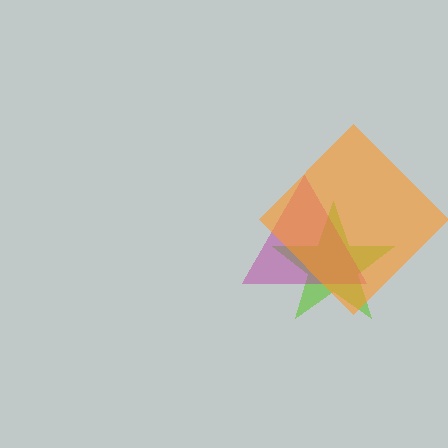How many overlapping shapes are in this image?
There are 3 overlapping shapes in the image.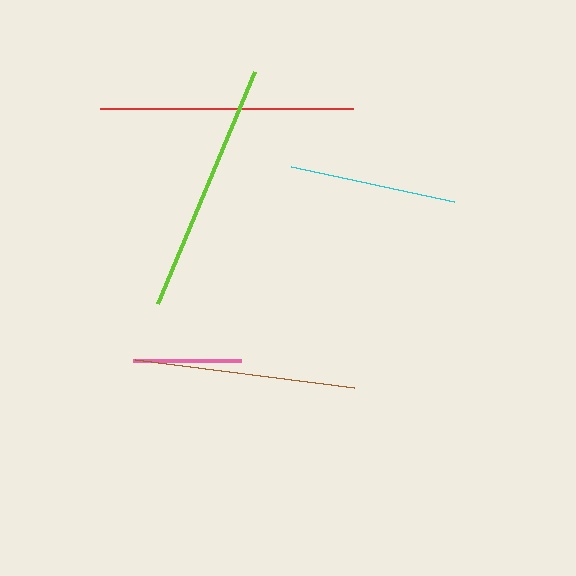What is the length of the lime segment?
The lime segment is approximately 251 pixels long.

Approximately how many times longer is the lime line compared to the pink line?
The lime line is approximately 2.3 times the length of the pink line.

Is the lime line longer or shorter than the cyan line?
The lime line is longer than the cyan line.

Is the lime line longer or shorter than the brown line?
The lime line is longer than the brown line.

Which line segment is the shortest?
The pink line is the shortest at approximately 108 pixels.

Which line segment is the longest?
The red line is the longest at approximately 253 pixels.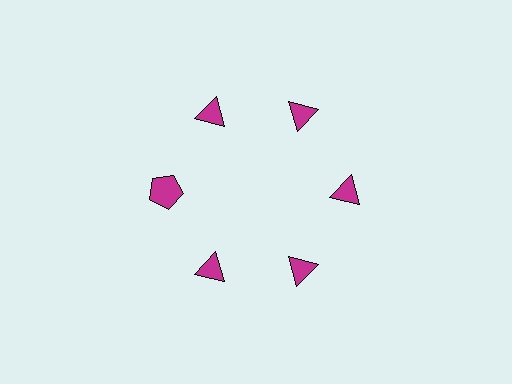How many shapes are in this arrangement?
There are 6 shapes arranged in a ring pattern.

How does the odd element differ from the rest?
It has a different shape: pentagon instead of triangle.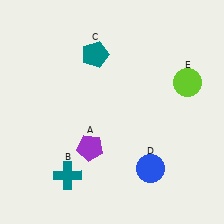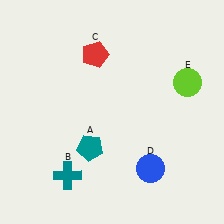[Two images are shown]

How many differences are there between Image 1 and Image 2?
There are 2 differences between the two images.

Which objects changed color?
A changed from purple to teal. C changed from teal to red.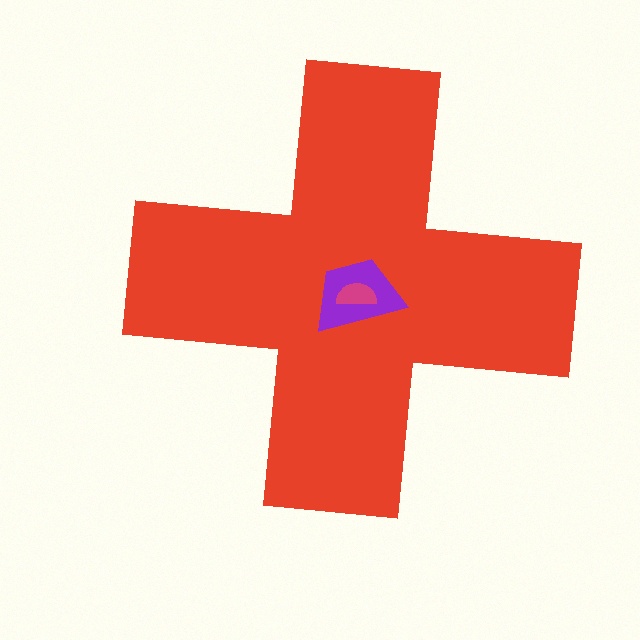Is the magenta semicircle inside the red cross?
Yes.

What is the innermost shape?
The magenta semicircle.